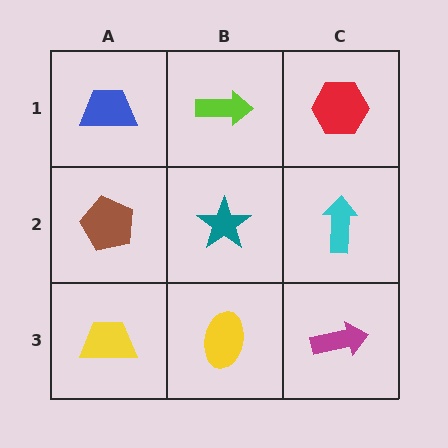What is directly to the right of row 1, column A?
A lime arrow.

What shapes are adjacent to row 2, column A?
A blue trapezoid (row 1, column A), a yellow trapezoid (row 3, column A), a teal star (row 2, column B).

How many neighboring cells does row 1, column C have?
2.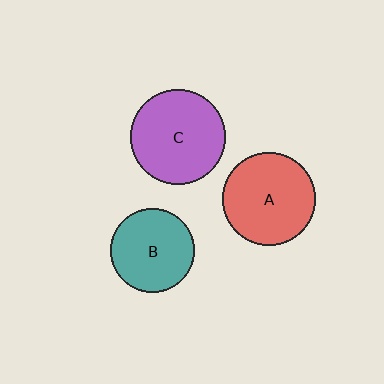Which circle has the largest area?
Circle C (purple).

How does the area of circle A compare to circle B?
Approximately 1.2 times.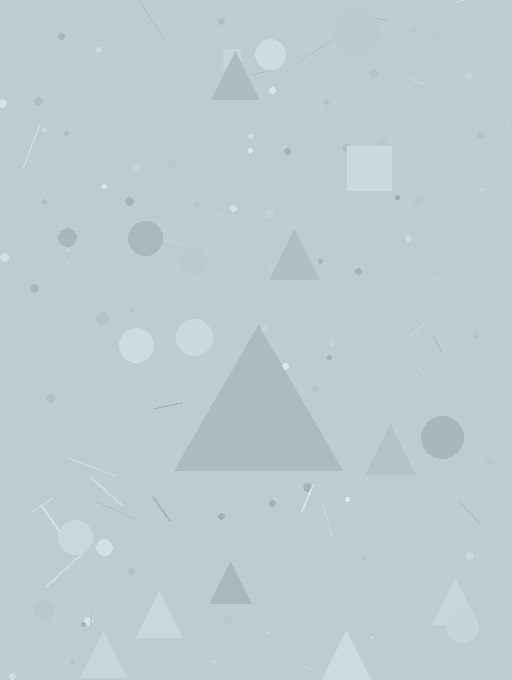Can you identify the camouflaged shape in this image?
The camouflaged shape is a triangle.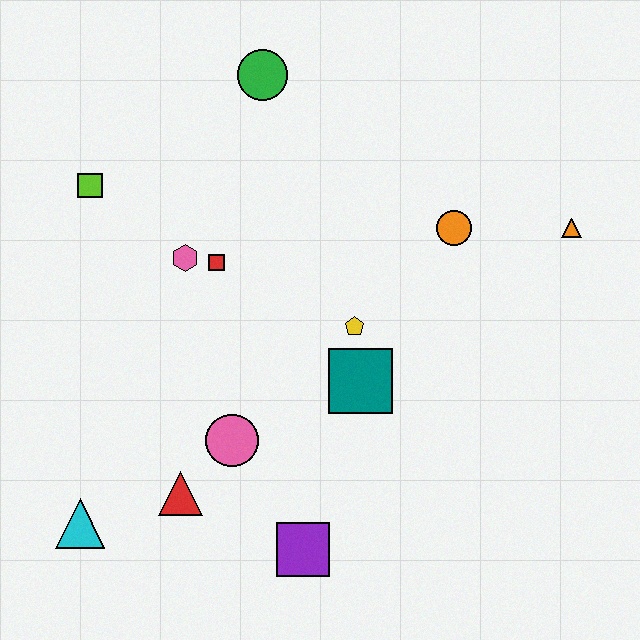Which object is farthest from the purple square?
The green circle is farthest from the purple square.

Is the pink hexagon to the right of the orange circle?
No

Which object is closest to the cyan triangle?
The red triangle is closest to the cyan triangle.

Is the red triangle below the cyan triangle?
No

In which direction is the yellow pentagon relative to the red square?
The yellow pentagon is to the right of the red square.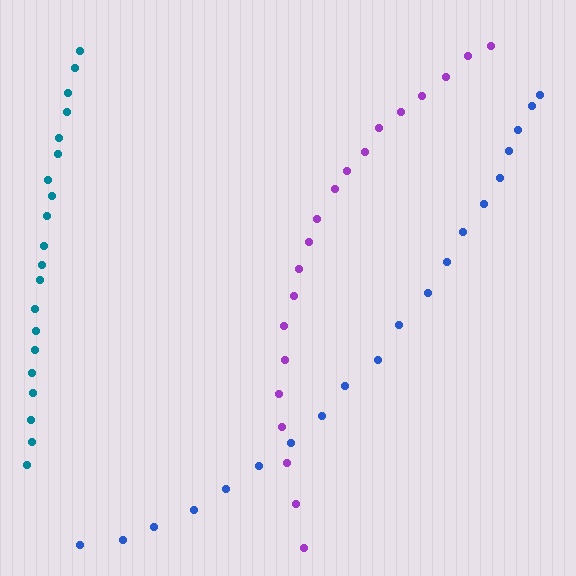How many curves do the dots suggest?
There are 3 distinct paths.